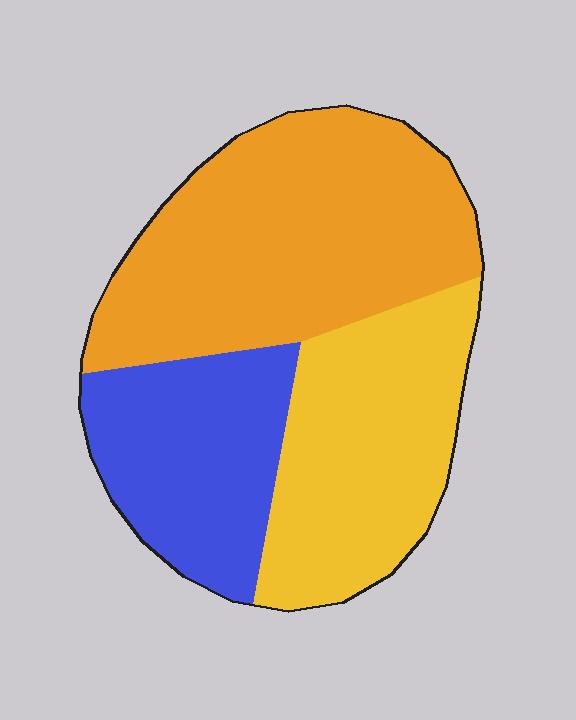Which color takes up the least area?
Blue, at roughly 25%.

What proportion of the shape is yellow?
Yellow takes up between a quarter and a half of the shape.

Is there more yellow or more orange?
Orange.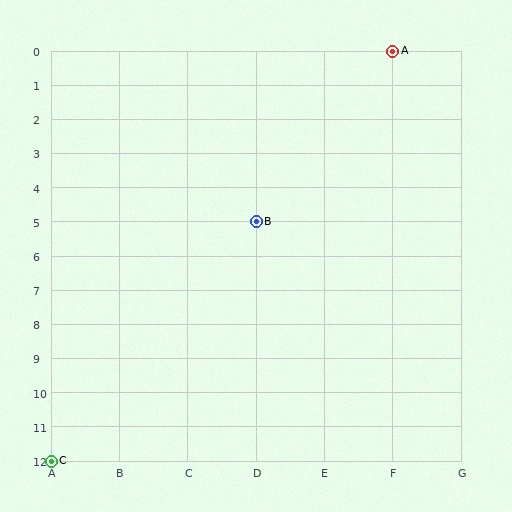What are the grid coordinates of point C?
Point C is at grid coordinates (A, 12).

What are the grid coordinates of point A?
Point A is at grid coordinates (F, 0).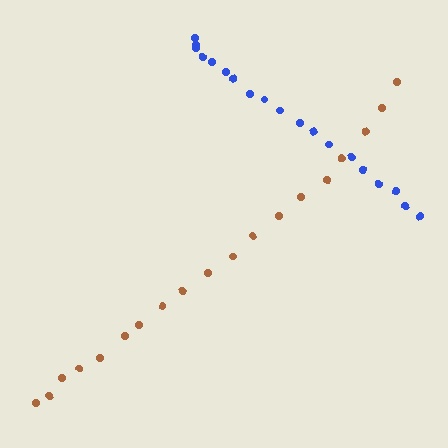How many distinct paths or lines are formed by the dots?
There are 2 distinct paths.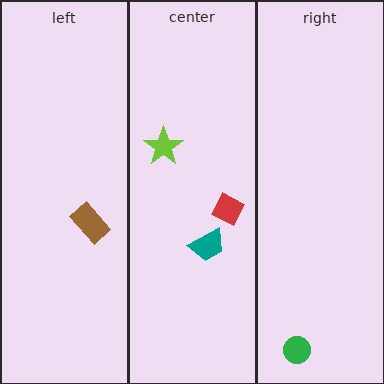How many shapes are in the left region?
1.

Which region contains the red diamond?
The center region.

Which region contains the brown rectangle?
The left region.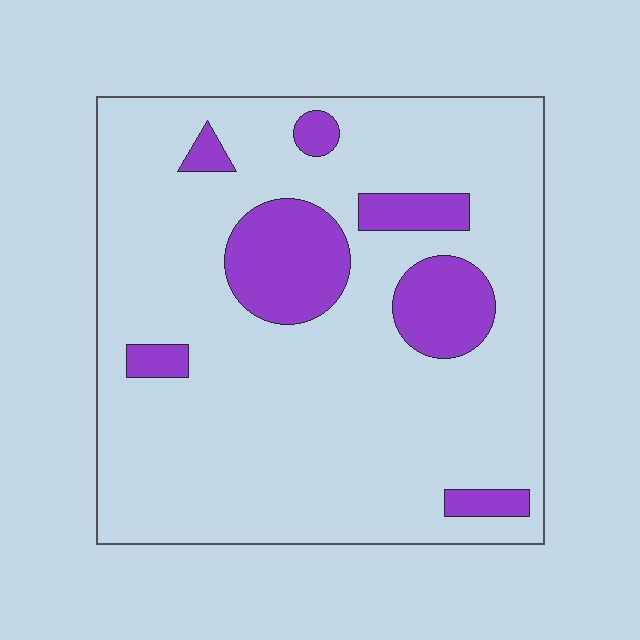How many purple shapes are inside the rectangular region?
7.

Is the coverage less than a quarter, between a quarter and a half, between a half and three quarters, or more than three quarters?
Less than a quarter.